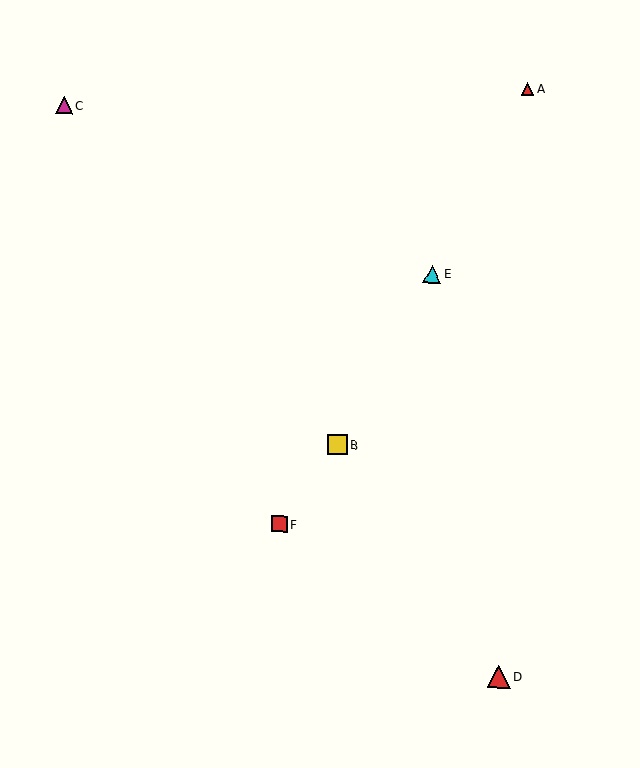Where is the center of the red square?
The center of the red square is at (279, 524).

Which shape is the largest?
The red triangle (labeled D) is the largest.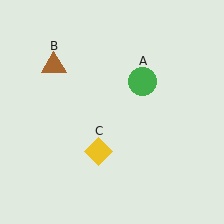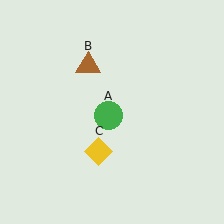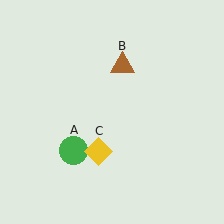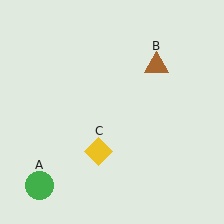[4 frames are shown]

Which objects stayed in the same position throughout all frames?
Yellow diamond (object C) remained stationary.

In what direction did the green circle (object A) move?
The green circle (object A) moved down and to the left.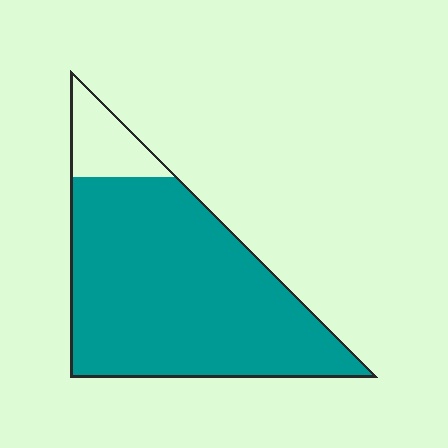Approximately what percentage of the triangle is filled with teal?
Approximately 90%.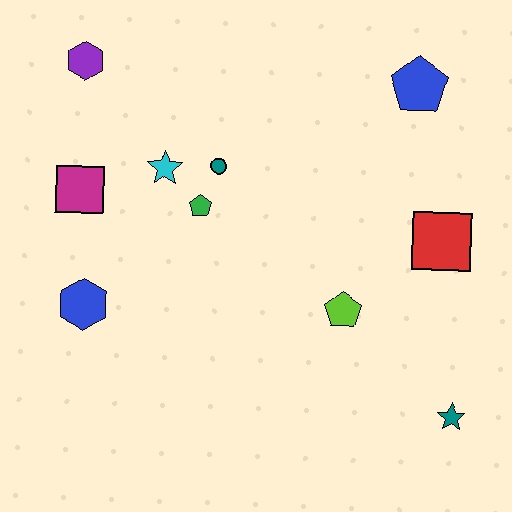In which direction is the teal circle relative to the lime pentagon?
The teal circle is above the lime pentagon.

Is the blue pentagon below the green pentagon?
No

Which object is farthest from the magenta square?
The teal star is farthest from the magenta square.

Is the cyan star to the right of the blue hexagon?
Yes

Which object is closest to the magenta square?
The cyan star is closest to the magenta square.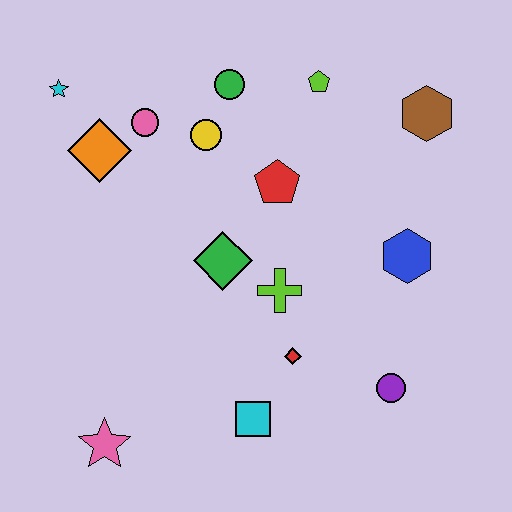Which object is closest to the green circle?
The yellow circle is closest to the green circle.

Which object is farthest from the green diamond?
The brown hexagon is farthest from the green diamond.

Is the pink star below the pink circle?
Yes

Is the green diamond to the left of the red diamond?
Yes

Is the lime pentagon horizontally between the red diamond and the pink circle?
No